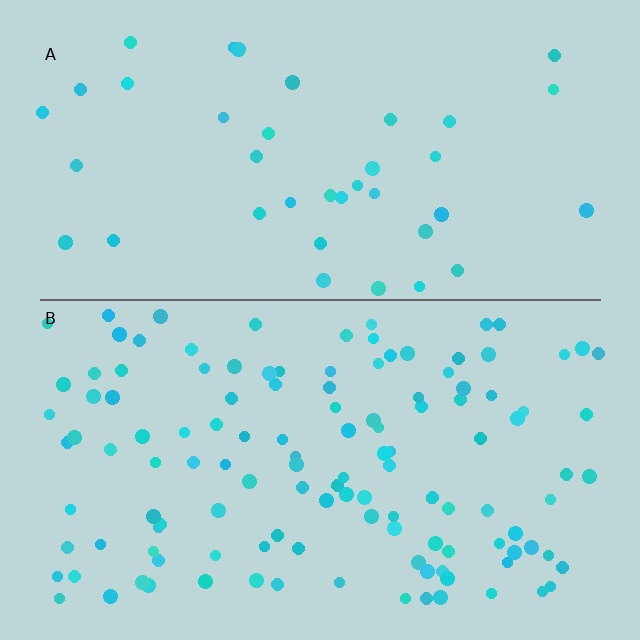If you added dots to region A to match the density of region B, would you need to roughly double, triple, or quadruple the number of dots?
Approximately triple.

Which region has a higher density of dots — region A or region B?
B (the bottom).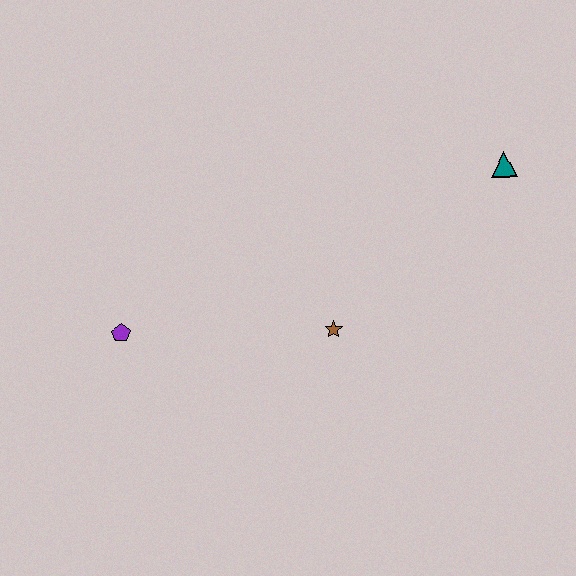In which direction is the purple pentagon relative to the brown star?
The purple pentagon is to the left of the brown star.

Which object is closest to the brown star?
The purple pentagon is closest to the brown star.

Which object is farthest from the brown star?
The teal triangle is farthest from the brown star.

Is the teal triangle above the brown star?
Yes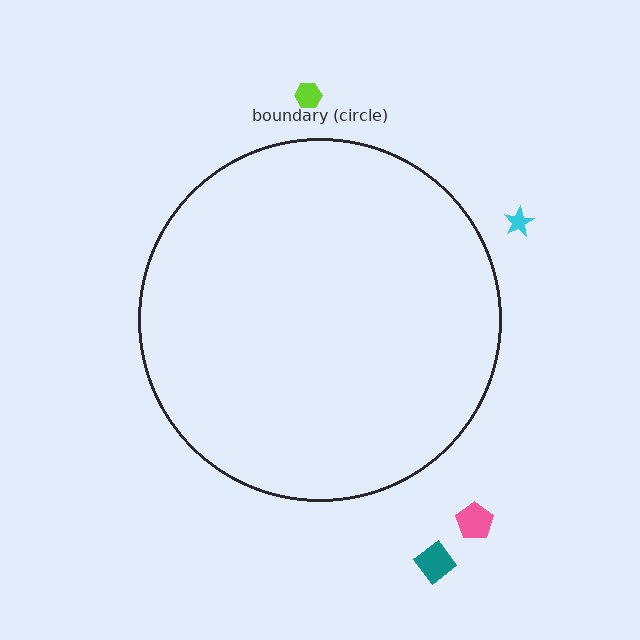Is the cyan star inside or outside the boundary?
Outside.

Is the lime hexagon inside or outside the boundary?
Outside.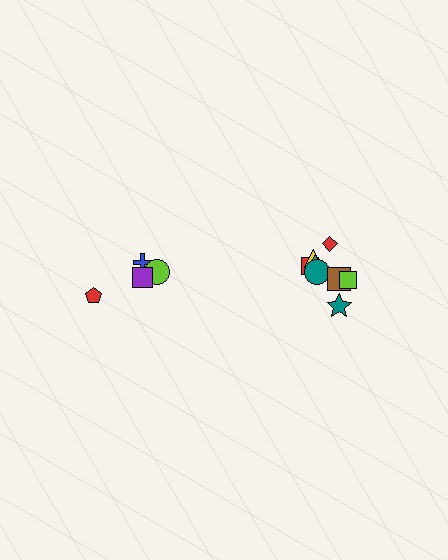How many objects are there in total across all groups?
There are 12 objects.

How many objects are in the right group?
There are 8 objects.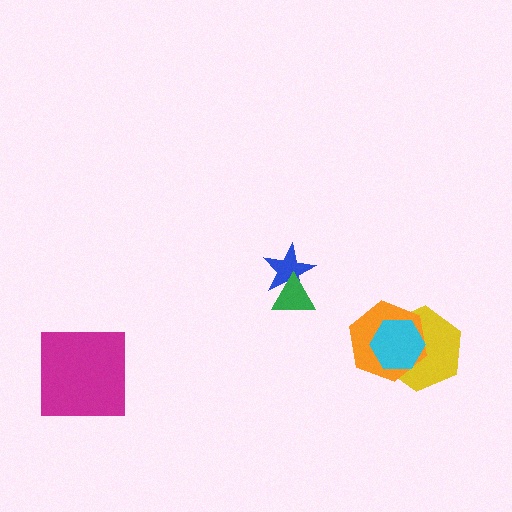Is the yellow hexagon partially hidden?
Yes, it is partially covered by another shape.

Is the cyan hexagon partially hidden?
No, no other shape covers it.